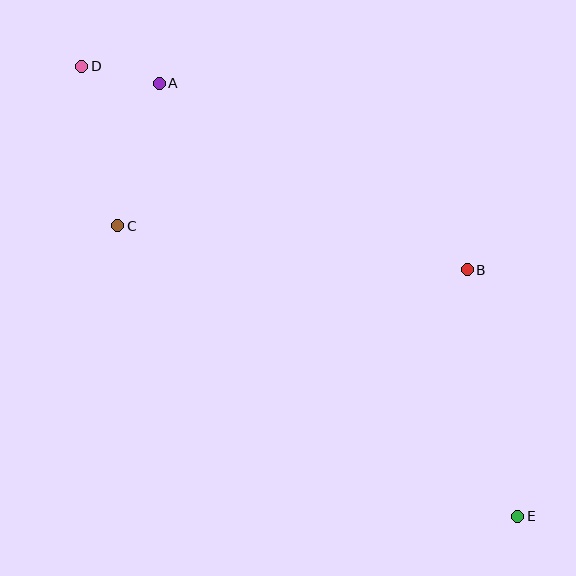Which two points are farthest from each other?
Points D and E are farthest from each other.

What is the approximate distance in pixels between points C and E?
The distance between C and E is approximately 494 pixels.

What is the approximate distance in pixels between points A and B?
The distance between A and B is approximately 360 pixels.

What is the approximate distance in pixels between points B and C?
The distance between B and C is approximately 352 pixels.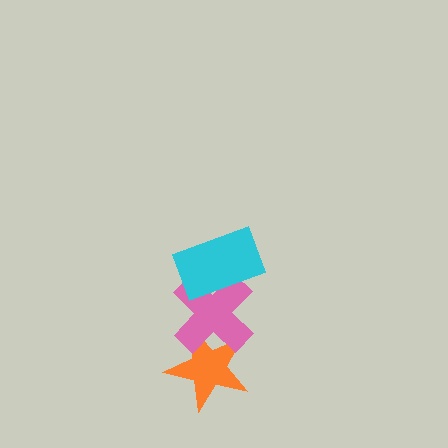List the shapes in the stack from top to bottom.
From top to bottom: the cyan rectangle, the pink cross, the orange star.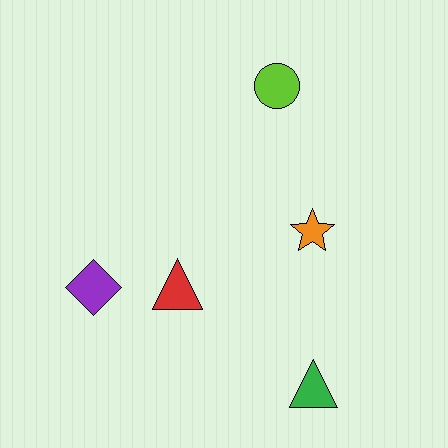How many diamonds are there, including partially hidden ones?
There is 1 diamond.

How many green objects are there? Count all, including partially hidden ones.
There is 1 green object.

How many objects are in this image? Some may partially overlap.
There are 5 objects.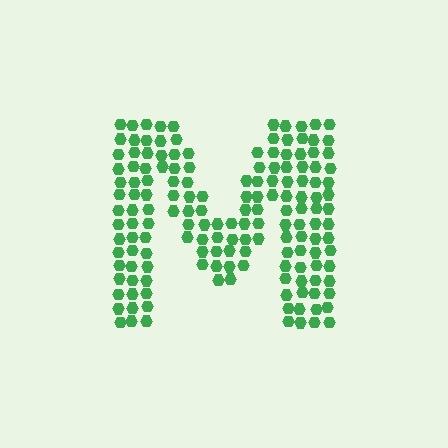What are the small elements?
The small elements are hexagons.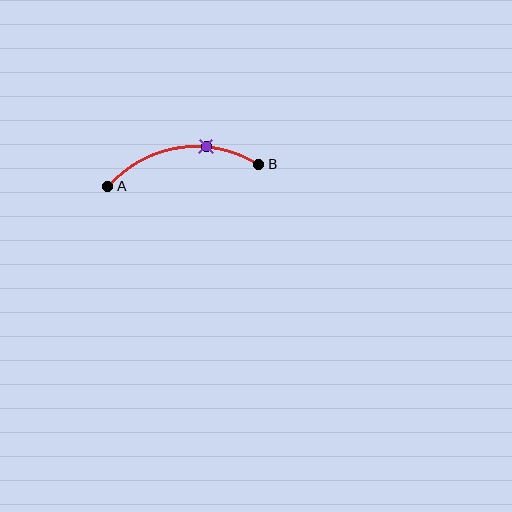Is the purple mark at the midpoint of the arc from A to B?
No. The purple mark lies on the arc but is closer to endpoint B. The arc midpoint would be at the point on the curve equidistant along the arc from both A and B.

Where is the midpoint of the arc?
The arc midpoint is the point on the curve farthest from the straight line joining A and B. It sits above that line.